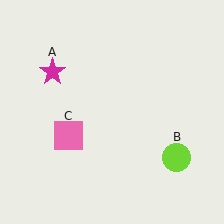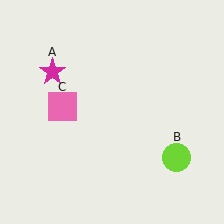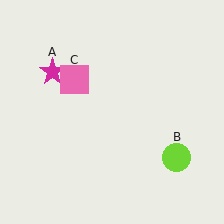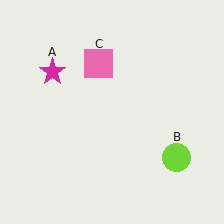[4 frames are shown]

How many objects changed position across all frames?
1 object changed position: pink square (object C).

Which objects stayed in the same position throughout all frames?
Magenta star (object A) and lime circle (object B) remained stationary.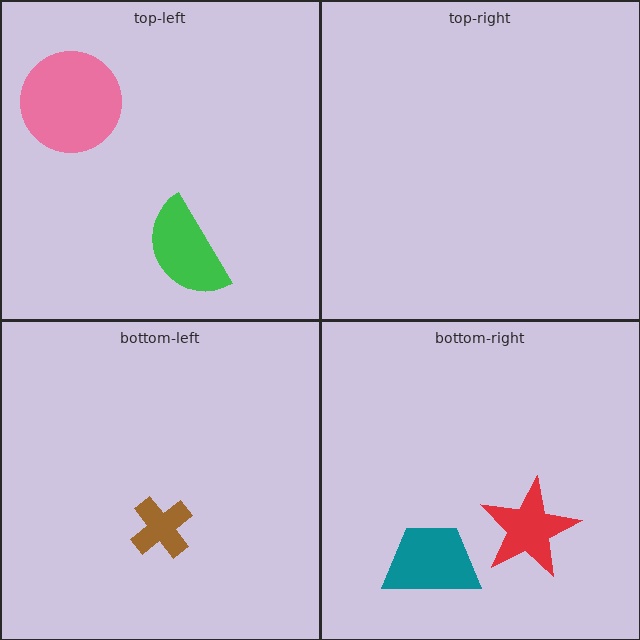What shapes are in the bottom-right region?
The teal trapezoid, the red star.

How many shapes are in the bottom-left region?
1.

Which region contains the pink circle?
The top-left region.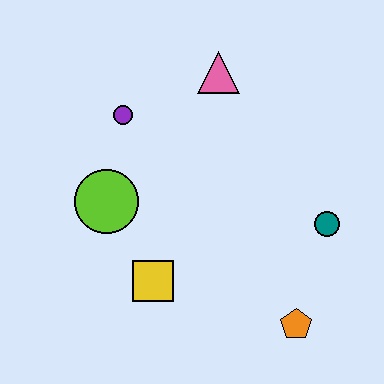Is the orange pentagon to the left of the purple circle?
No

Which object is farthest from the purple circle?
The orange pentagon is farthest from the purple circle.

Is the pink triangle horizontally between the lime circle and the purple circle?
No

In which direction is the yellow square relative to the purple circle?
The yellow square is below the purple circle.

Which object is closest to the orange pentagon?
The teal circle is closest to the orange pentagon.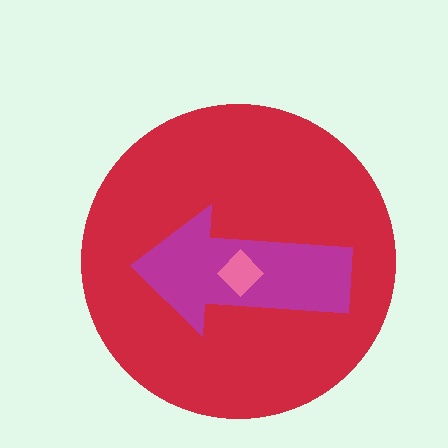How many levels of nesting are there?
3.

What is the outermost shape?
The red circle.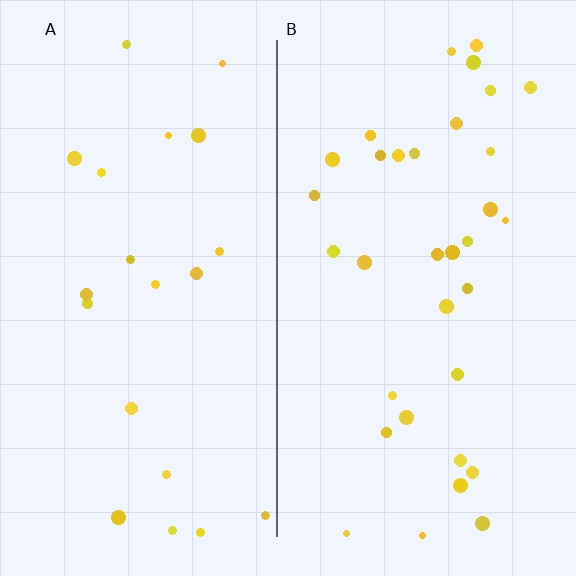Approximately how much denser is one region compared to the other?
Approximately 1.6× — region B over region A.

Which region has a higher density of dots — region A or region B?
B (the right).